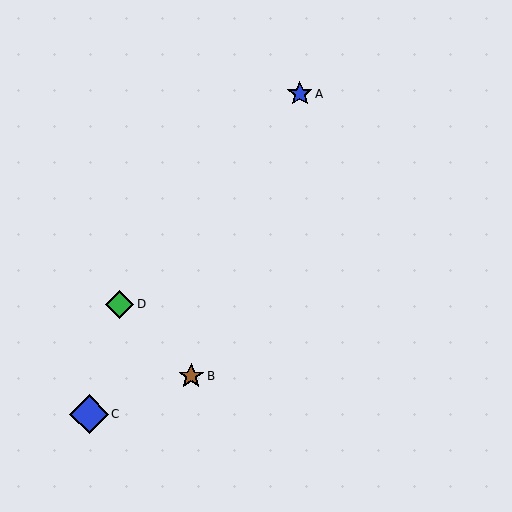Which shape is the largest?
The blue diamond (labeled C) is the largest.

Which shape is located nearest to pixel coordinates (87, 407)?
The blue diamond (labeled C) at (89, 414) is nearest to that location.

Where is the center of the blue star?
The center of the blue star is at (300, 94).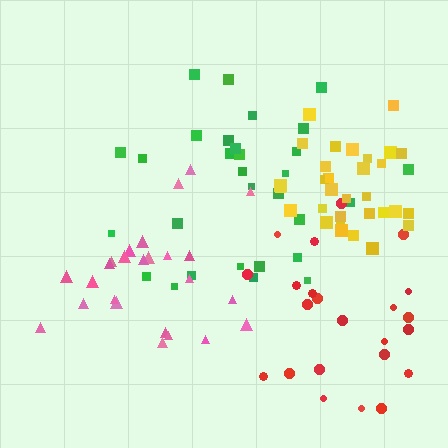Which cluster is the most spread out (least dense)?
Red.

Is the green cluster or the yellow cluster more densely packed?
Yellow.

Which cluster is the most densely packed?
Yellow.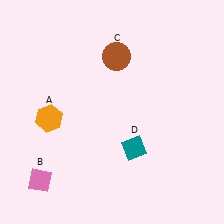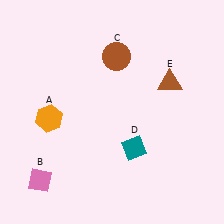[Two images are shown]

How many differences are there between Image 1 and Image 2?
There is 1 difference between the two images.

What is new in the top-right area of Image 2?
A brown triangle (E) was added in the top-right area of Image 2.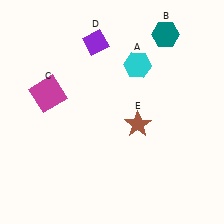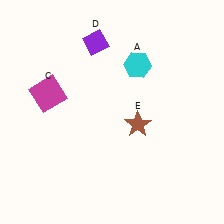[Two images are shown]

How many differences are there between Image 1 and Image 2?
There is 1 difference between the two images.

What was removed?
The teal hexagon (B) was removed in Image 2.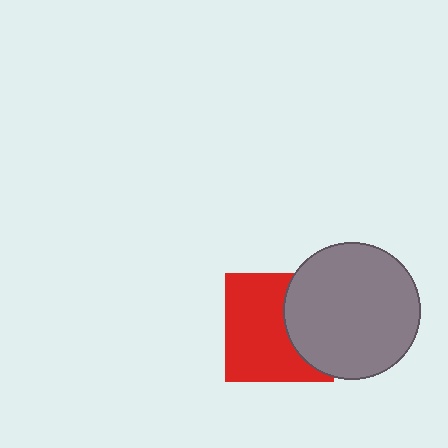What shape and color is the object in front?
The object in front is a gray circle.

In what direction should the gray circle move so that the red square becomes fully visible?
The gray circle should move right. That is the shortest direction to clear the overlap and leave the red square fully visible.